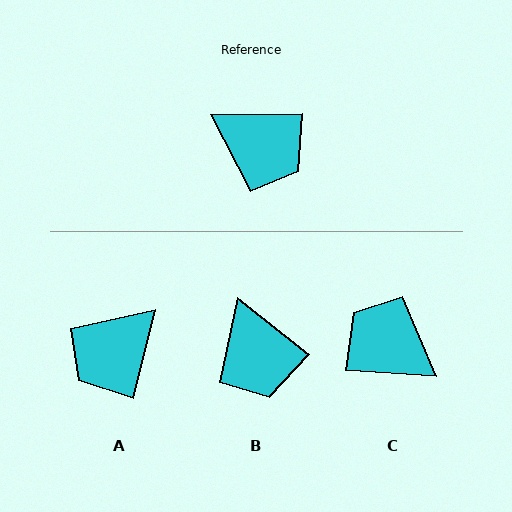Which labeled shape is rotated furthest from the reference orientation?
C, about 176 degrees away.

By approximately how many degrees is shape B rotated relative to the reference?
Approximately 39 degrees clockwise.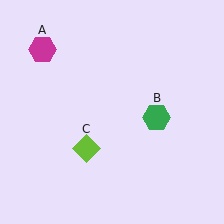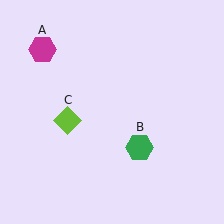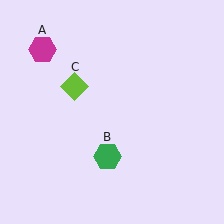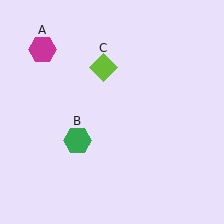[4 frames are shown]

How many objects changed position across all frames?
2 objects changed position: green hexagon (object B), lime diamond (object C).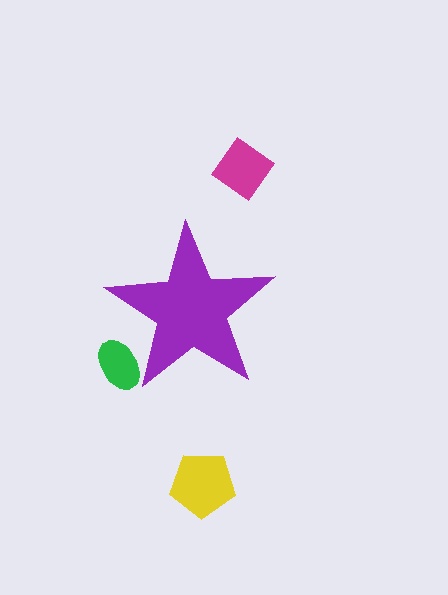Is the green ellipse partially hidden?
Yes, the green ellipse is partially hidden behind the purple star.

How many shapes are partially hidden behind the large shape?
1 shape is partially hidden.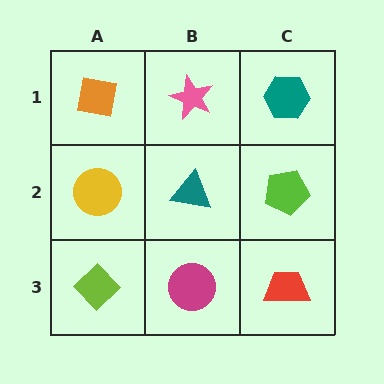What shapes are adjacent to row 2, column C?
A teal hexagon (row 1, column C), a red trapezoid (row 3, column C), a teal triangle (row 2, column B).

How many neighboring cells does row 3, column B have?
3.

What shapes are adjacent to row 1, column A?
A yellow circle (row 2, column A), a pink star (row 1, column B).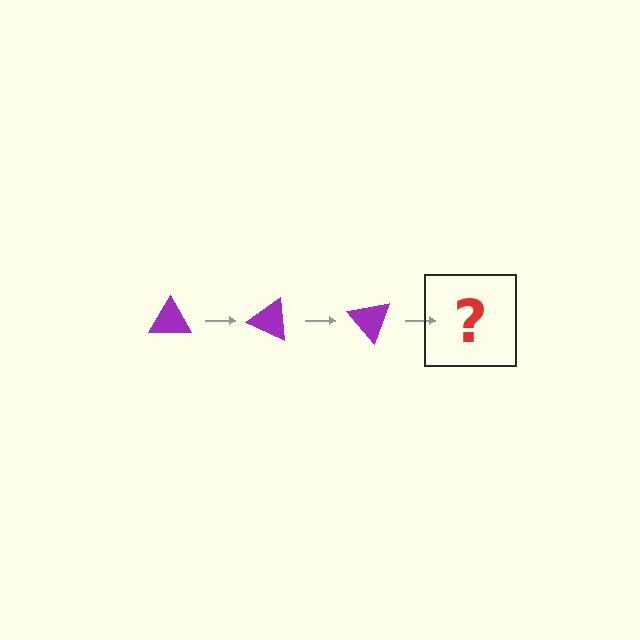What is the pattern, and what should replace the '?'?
The pattern is that the triangle rotates 25 degrees each step. The '?' should be a purple triangle rotated 75 degrees.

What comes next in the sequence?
The next element should be a purple triangle rotated 75 degrees.